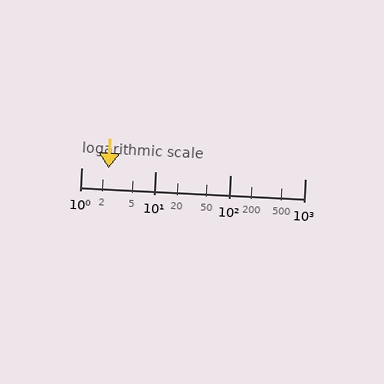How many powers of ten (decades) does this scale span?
The scale spans 3 decades, from 1 to 1000.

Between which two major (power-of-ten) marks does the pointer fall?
The pointer is between 1 and 10.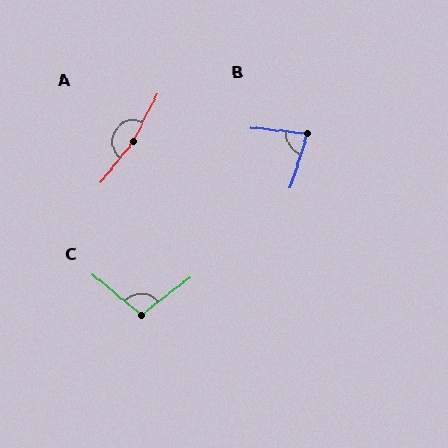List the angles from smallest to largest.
B (79°), C (102°), A (169°).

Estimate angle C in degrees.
Approximately 102 degrees.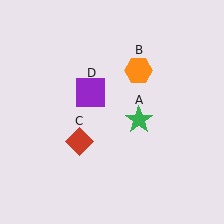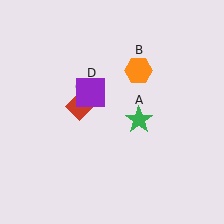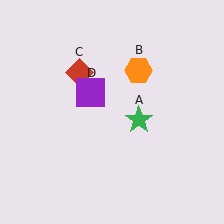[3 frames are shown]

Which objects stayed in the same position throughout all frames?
Green star (object A) and orange hexagon (object B) and purple square (object D) remained stationary.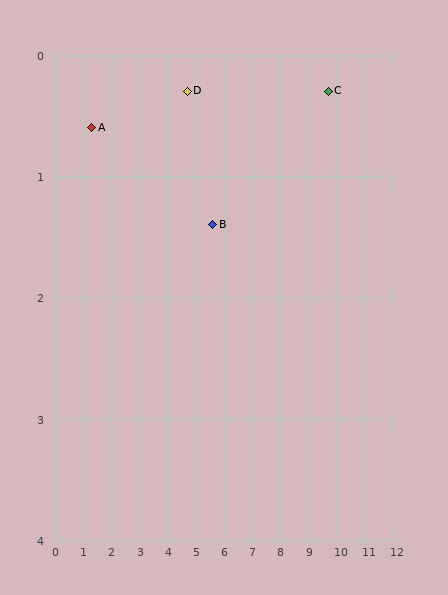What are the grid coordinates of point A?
Point A is at approximately (1.3, 0.6).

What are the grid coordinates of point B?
Point B is at approximately (5.6, 1.4).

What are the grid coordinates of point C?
Point C is at approximately (9.7, 0.3).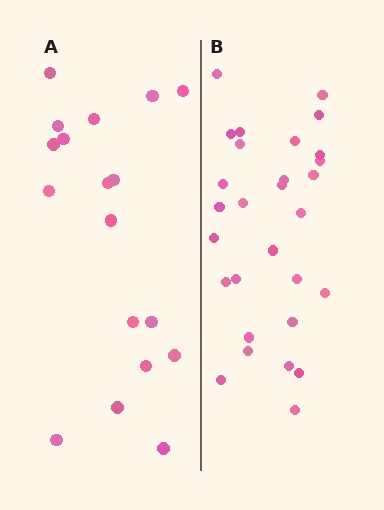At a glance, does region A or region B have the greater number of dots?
Region B (the right region) has more dots.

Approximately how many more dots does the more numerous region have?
Region B has roughly 12 or so more dots than region A.